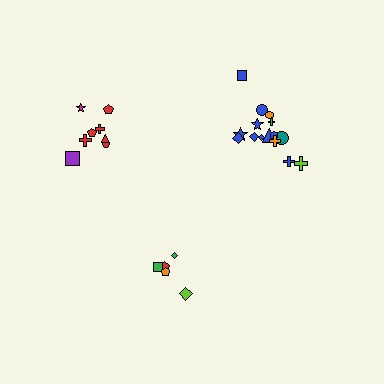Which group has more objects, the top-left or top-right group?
The top-right group.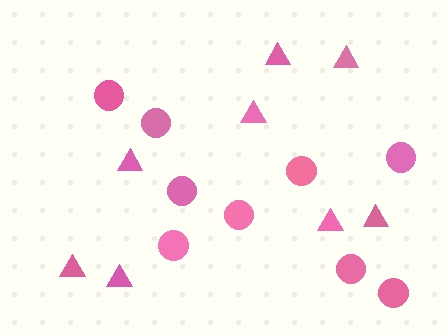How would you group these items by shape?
There are 2 groups: one group of triangles (8) and one group of circles (9).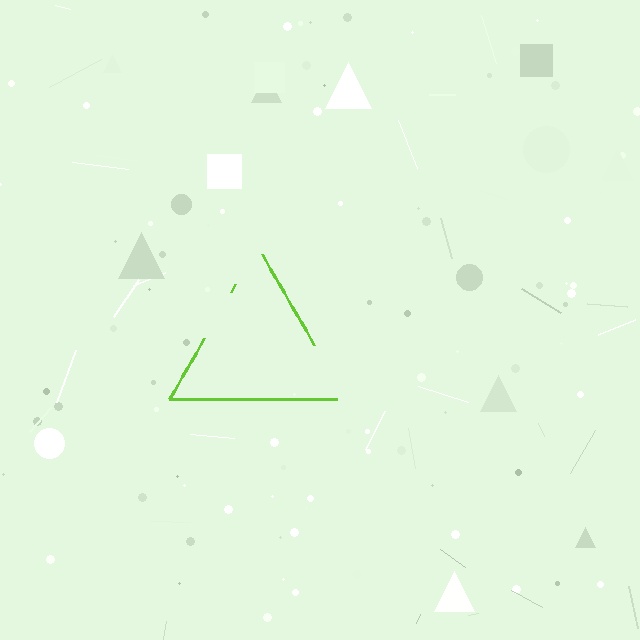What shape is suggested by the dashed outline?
The dashed outline suggests a triangle.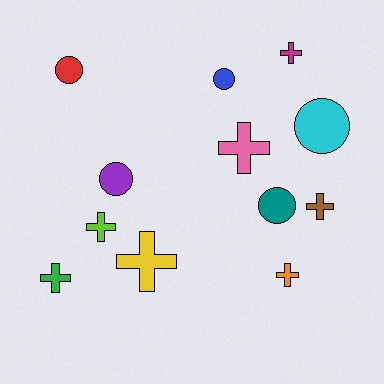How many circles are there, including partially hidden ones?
There are 5 circles.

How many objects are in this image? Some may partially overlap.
There are 12 objects.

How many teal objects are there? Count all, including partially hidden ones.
There is 1 teal object.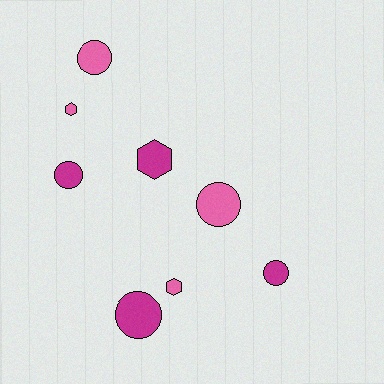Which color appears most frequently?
Magenta, with 4 objects.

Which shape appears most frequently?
Circle, with 5 objects.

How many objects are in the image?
There are 8 objects.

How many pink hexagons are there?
There are 2 pink hexagons.